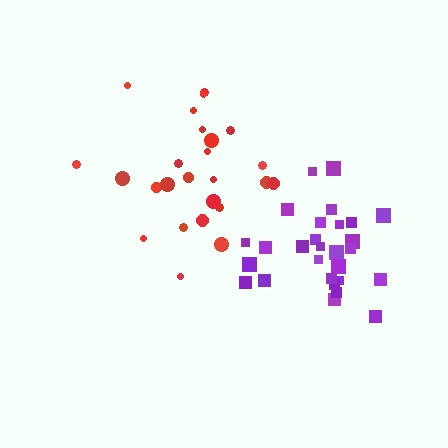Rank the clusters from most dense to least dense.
purple, red.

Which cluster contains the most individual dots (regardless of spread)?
Purple (28).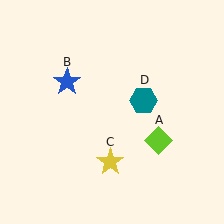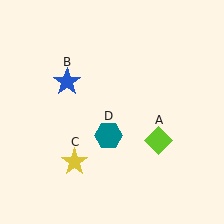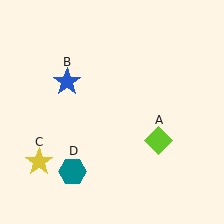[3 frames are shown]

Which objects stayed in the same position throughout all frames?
Lime diamond (object A) and blue star (object B) remained stationary.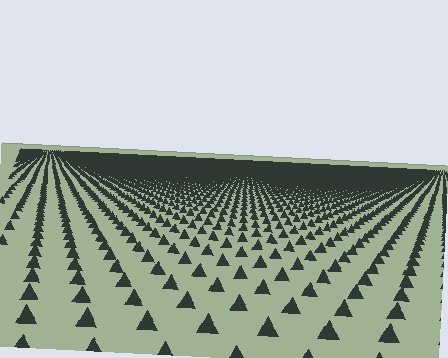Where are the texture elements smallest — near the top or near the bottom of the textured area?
Near the top.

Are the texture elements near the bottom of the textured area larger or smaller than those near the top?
Larger. Near the bottom, elements are closer to the viewer and appear at a bigger on-screen size.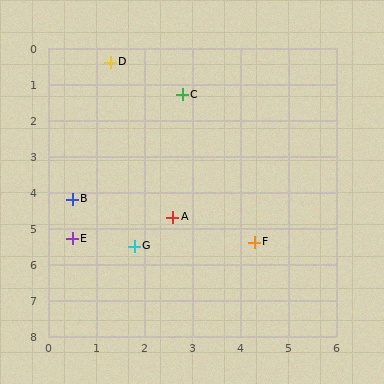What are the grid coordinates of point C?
Point C is at approximately (2.8, 1.3).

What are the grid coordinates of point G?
Point G is at approximately (1.8, 5.5).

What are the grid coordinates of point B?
Point B is at approximately (0.5, 4.2).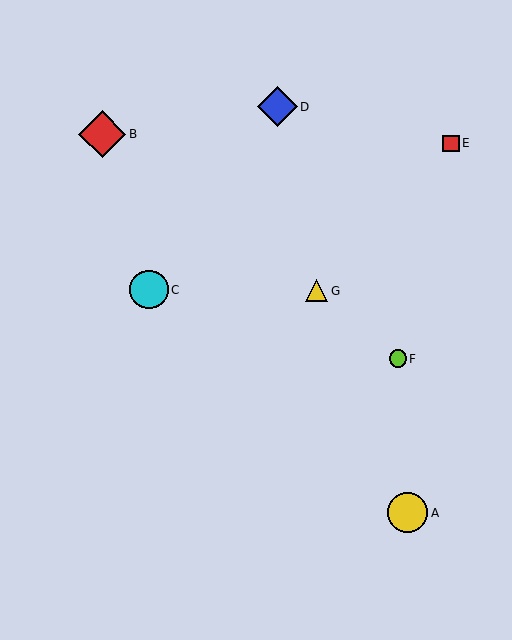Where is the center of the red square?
The center of the red square is at (451, 143).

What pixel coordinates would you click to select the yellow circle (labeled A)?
Click at (408, 513) to select the yellow circle A.